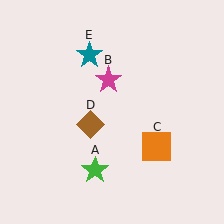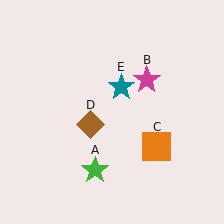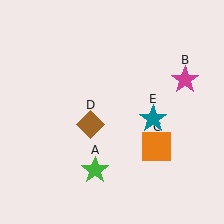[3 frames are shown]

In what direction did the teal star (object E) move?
The teal star (object E) moved down and to the right.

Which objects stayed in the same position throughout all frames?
Green star (object A) and orange square (object C) and brown diamond (object D) remained stationary.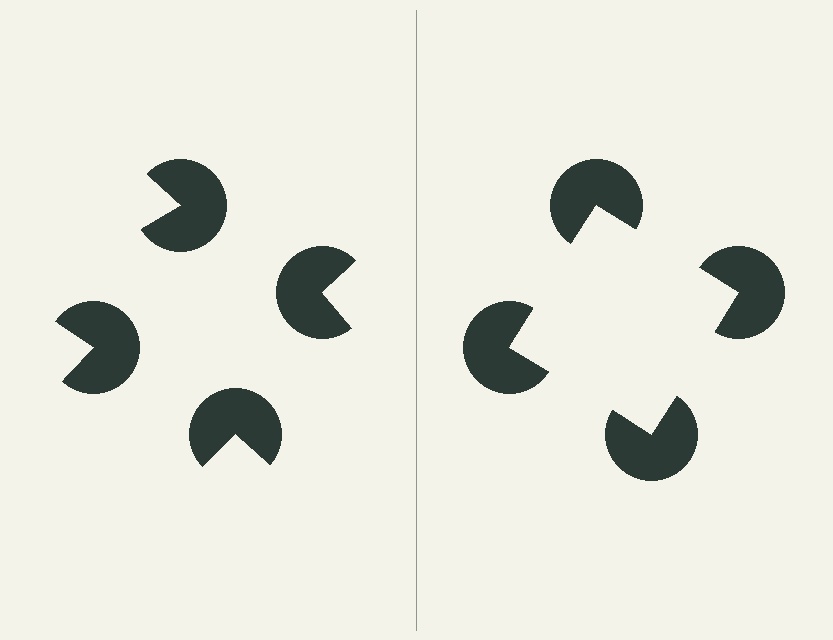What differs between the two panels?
The pac-man discs are positioned identically on both sides; only the wedge orientations differ. On the right they align to a square; on the left they are misaligned.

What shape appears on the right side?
An illusory square.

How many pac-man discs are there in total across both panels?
8 — 4 on each side.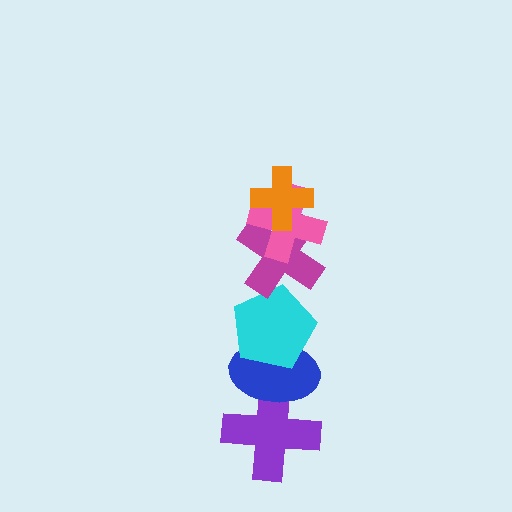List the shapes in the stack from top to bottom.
From top to bottom: the orange cross, the pink cross, the magenta cross, the cyan pentagon, the blue ellipse, the purple cross.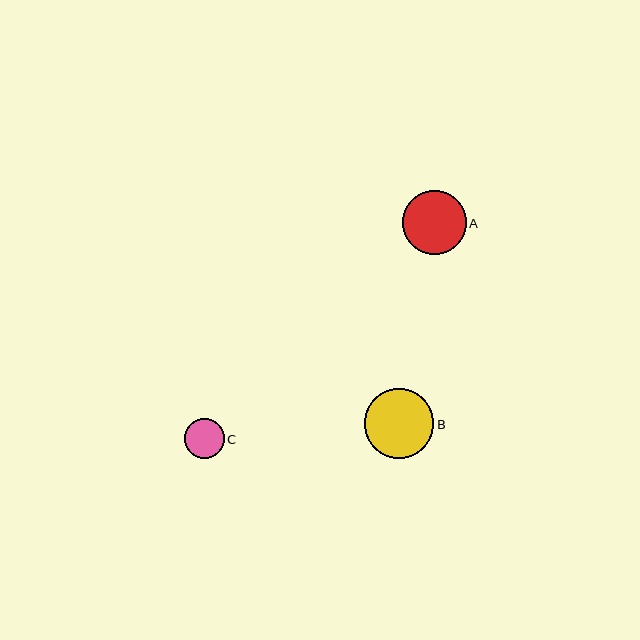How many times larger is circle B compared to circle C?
Circle B is approximately 1.7 times the size of circle C.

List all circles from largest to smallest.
From largest to smallest: B, A, C.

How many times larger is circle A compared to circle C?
Circle A is approximately 1.6 times the size of circle C.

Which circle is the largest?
Circle B is the largest with a size of approximately 69 pixels.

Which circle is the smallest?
Circle C is the smallest with a size of approximately 40 pixels.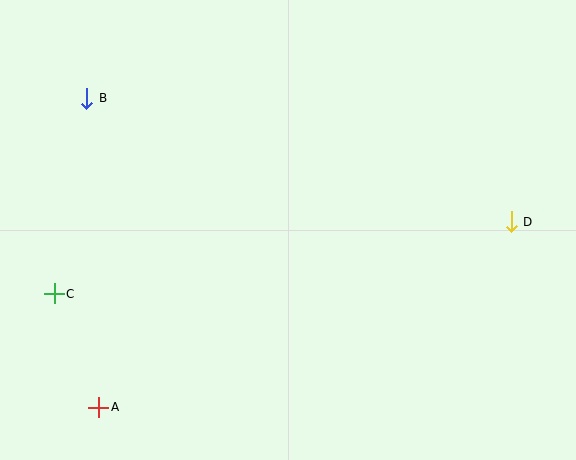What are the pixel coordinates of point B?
Point B is at (87, 98).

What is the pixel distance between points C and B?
The distance between C and B is 199 pixels.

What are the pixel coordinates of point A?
Point A is at (99, 407).